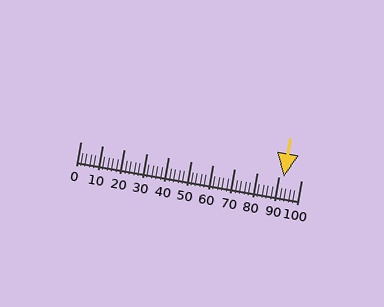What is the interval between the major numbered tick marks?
The major tick marks are spaced 10 units apart.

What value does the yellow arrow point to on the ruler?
The yellow arrow points to approximately 92.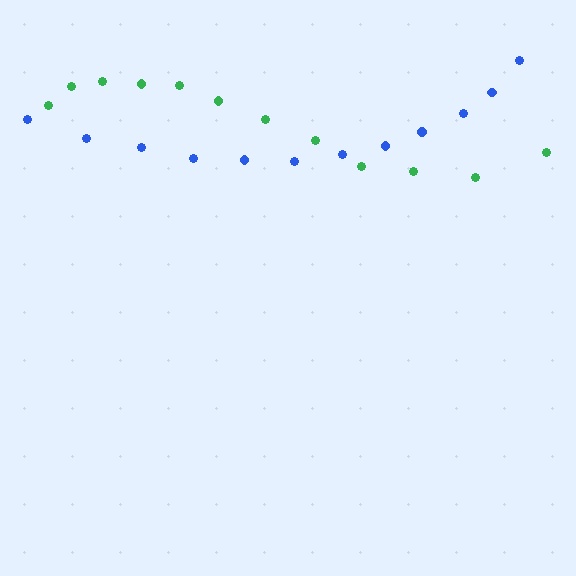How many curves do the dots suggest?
There are 2 distinct paths.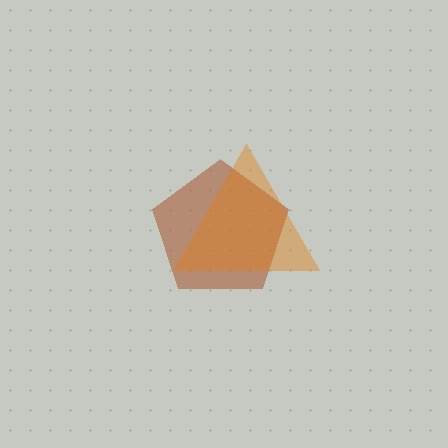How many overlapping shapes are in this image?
There are 2 overlapping shapes in the image.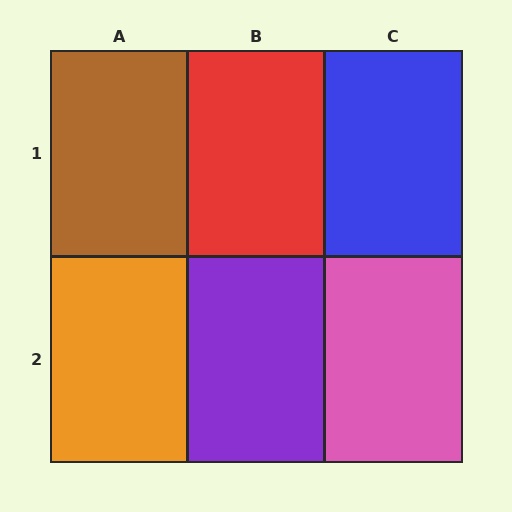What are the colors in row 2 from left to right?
Orange, purple, pink.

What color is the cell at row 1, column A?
Brown.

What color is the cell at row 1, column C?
Blue.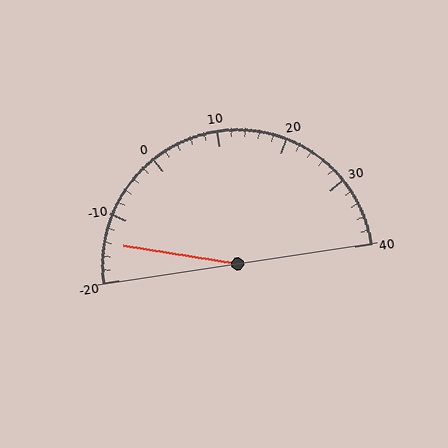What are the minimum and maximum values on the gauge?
The gauge ranges from -20 to 40.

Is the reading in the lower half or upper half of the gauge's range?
The reading is in the lower half of the range (-20 to 40).